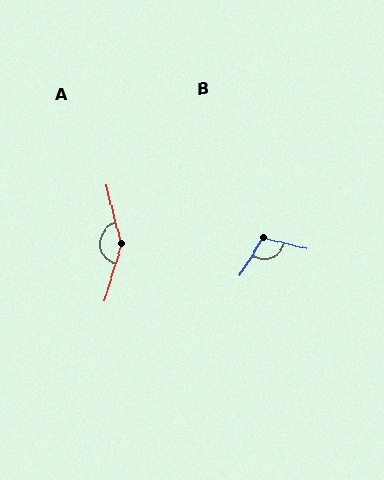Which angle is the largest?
A, at approximately 148 degrees.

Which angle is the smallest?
B, at approximately 108 degrees.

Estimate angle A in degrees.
Approximately 148 degrees.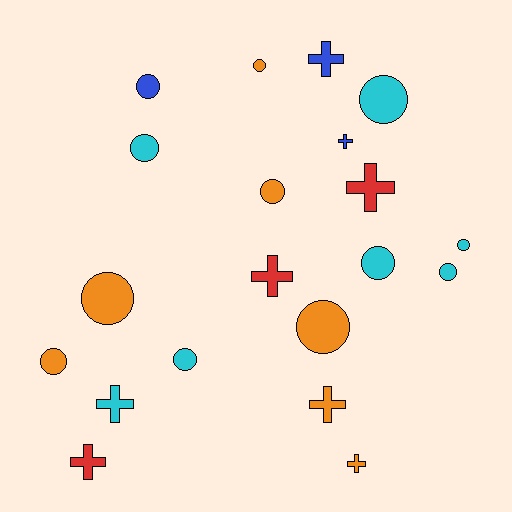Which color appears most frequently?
Orange, with 7 objects.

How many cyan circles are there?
There are 6 cyan circles.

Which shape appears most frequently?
Circle, with 12 objects.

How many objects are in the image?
There are 20 objects.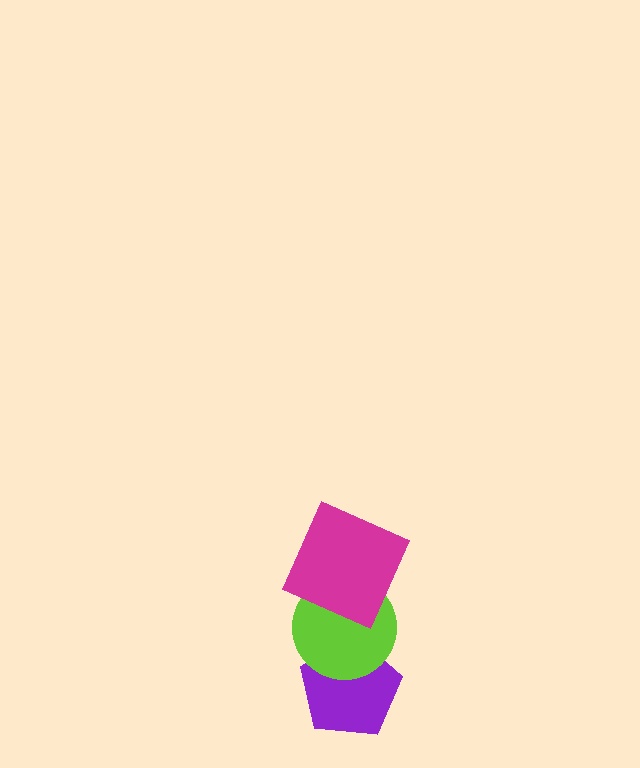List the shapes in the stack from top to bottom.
From top to bottom: the magenta square, the lime circle, the purple pentagon.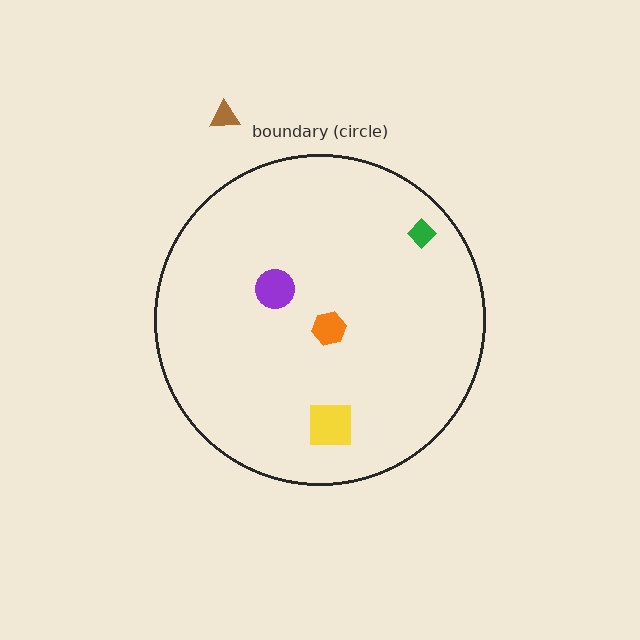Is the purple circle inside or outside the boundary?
Inside.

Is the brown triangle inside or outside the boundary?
Outside.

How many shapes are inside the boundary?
4 inside, 1 outside.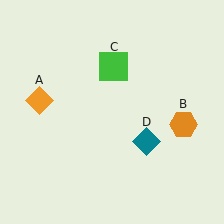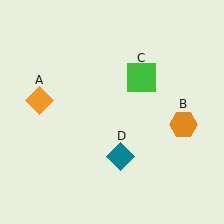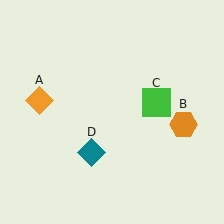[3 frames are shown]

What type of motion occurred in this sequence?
The green square (object C), teal diamond (object D) rotated clockwise around the center of the scene.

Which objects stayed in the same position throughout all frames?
Orange diamond (object A) and orange hexagon (object B) remained stationary.